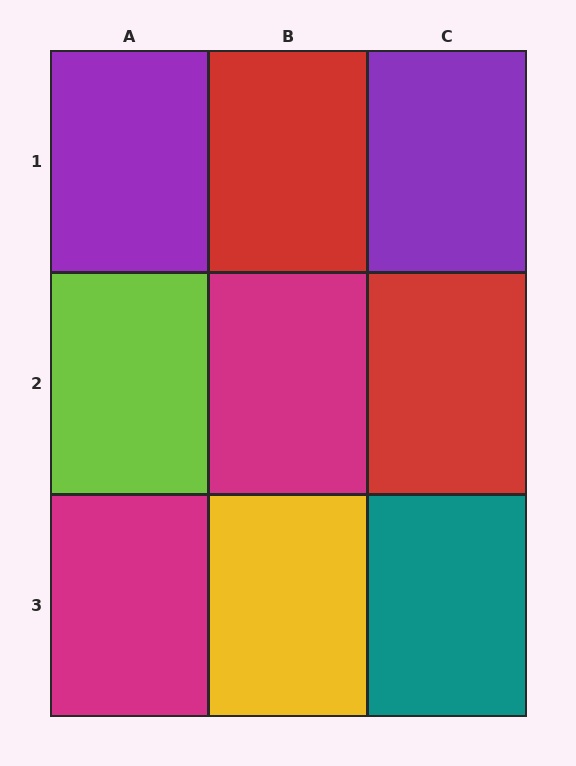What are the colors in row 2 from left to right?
Lime, magenta, red.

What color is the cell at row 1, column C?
Purple.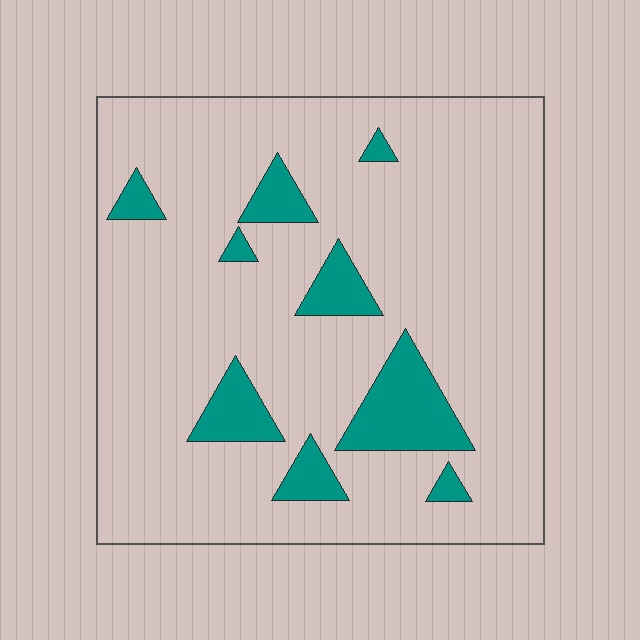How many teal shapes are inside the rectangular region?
9.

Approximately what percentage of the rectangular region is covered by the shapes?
Approximately 15%.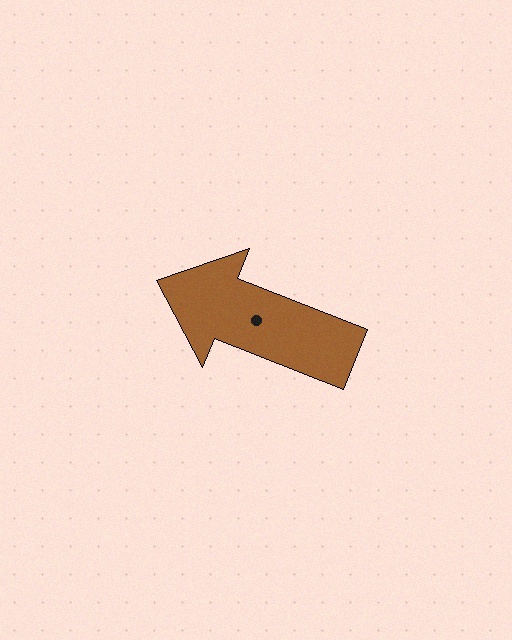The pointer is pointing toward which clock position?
Roughly 10 o'clock.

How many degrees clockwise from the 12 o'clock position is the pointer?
Approximately 292 degrees.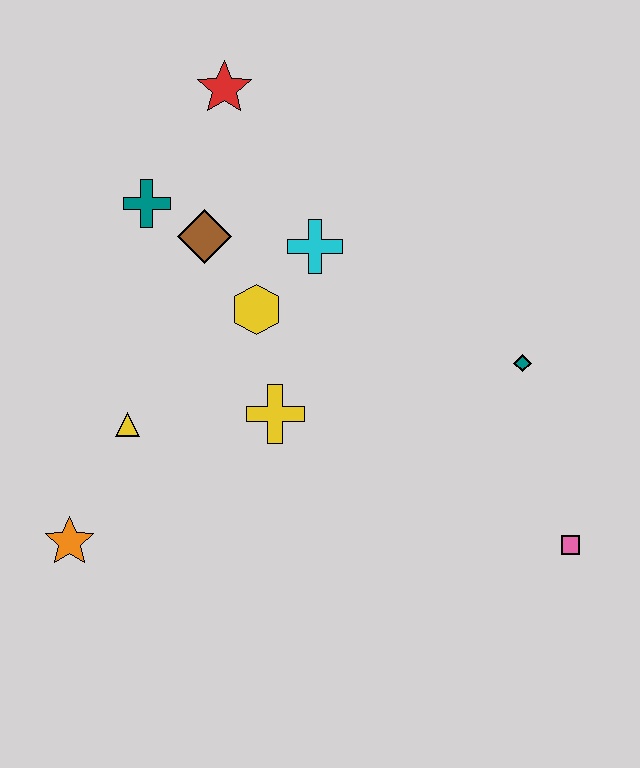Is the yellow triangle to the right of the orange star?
Yes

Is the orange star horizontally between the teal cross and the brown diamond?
No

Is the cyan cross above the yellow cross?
Yes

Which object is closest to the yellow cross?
The yellow hexagon is closest to the yellow cross.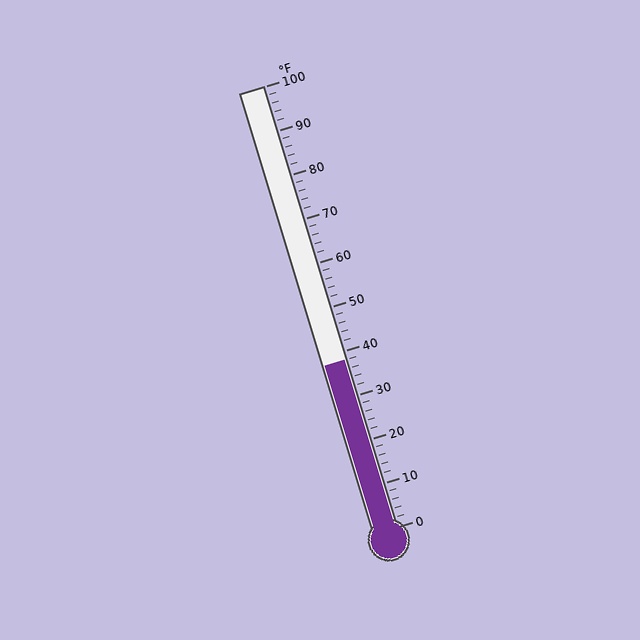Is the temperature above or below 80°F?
The temperature is below 80°F.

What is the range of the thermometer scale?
The thermometer scale ranges from 0°F to 100°F.